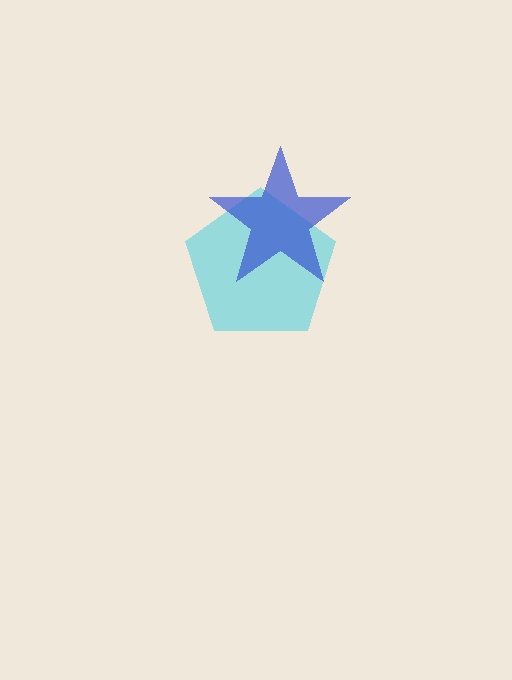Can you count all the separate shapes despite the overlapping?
Yes, there are 2 separate shapes.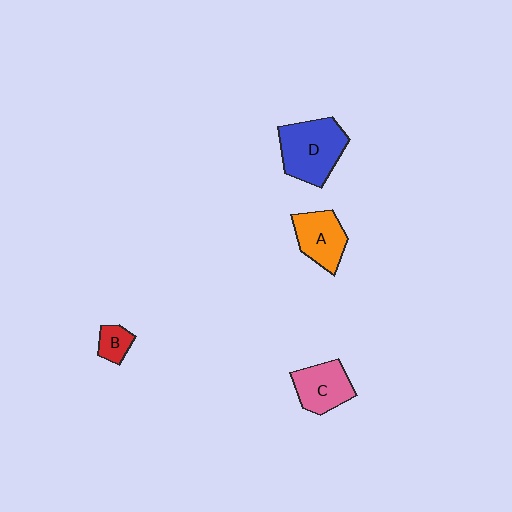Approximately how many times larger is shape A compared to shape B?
Approximately 2.2 times.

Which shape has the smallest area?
Shape B (red).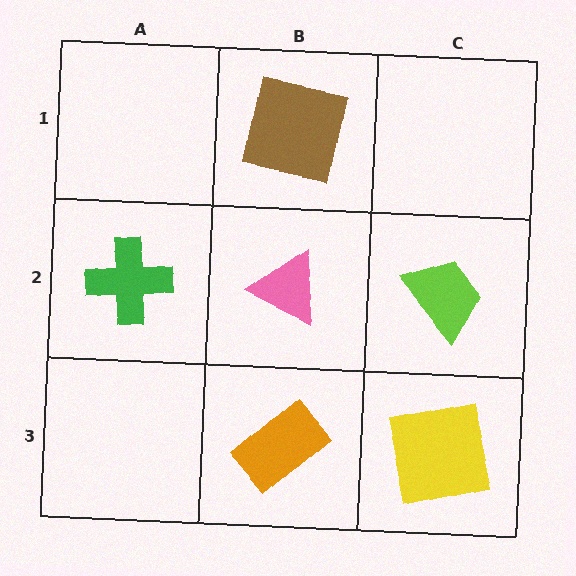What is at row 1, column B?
A brown square.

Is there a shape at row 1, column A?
No, that cell is empty.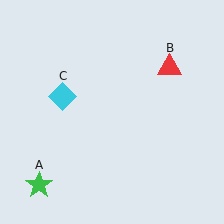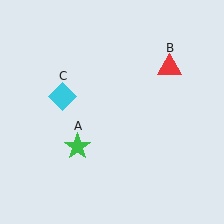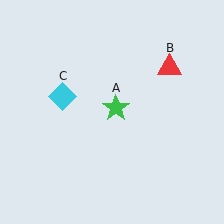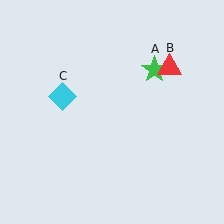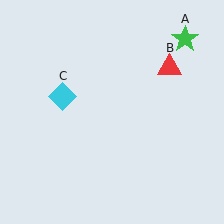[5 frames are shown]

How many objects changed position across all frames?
1 object changed position: green star (object A).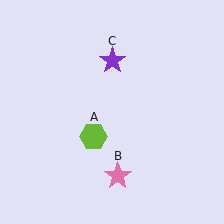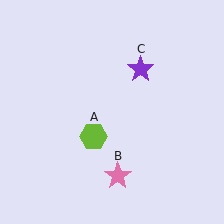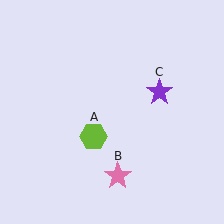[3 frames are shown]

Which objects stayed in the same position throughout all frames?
Lime hexagon (object A) and pink star (object B) remained stationary.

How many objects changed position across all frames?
1 object changed position: purple star (object C).